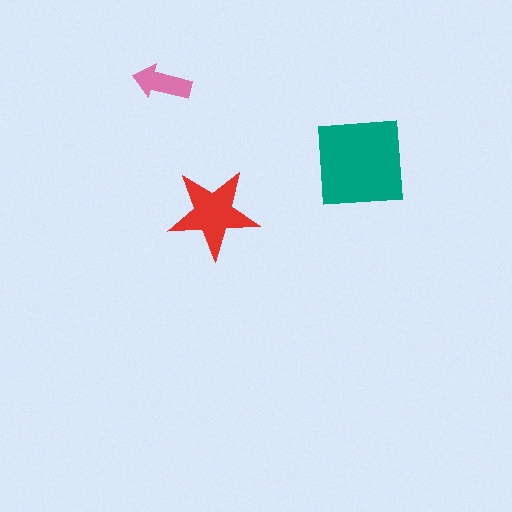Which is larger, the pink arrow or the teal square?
The teal square.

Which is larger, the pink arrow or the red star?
The red star.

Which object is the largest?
The teal square.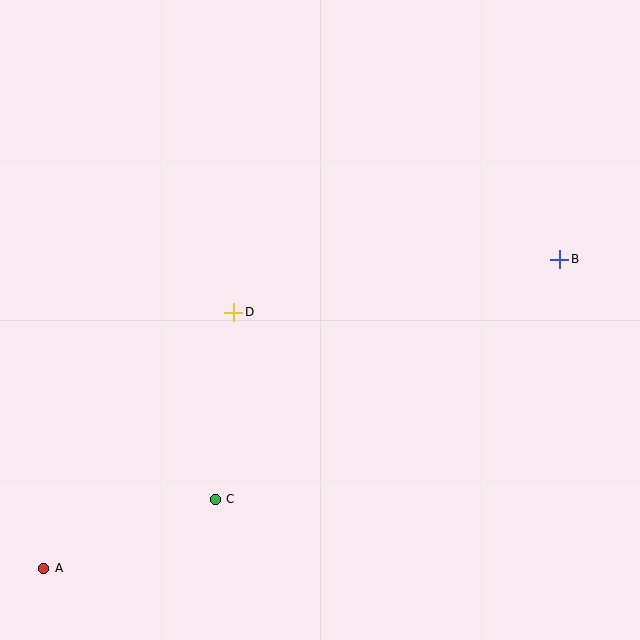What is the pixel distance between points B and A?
The distance between B and A is 601 pixels.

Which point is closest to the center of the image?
Point D at (234, 312) is closest to the center.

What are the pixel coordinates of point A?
Point A is at (44, 568).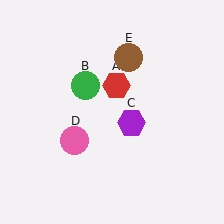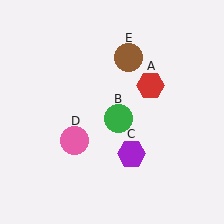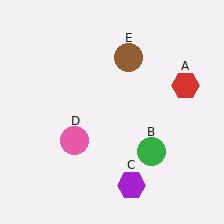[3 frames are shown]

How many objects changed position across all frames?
3 objects changed position: red hexagon (object A), green circle (object B), purple hexagon (object C).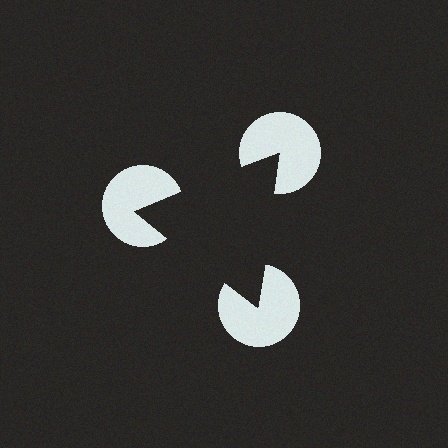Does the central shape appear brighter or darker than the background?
It typically appears slightly darker than the background, even though no actual brightness change is drawn.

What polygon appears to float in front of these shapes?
An illusory triangle — its edges are inferred from the aligned wedge cuts in the pac-man discs, not physically drawn.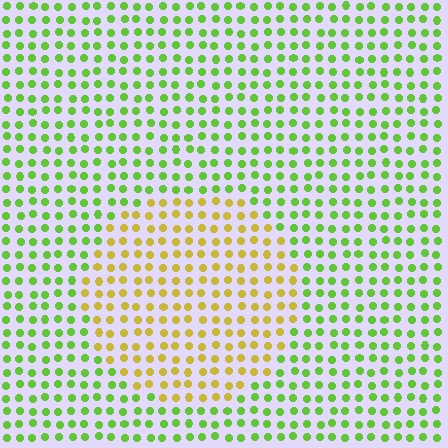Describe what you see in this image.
The image is filled with small lime elements in a uniform arrangement. A circle-shaped region is visible where the elements are tinted to a slightly different hue, forming a subtle color boundary.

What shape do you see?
I see a circle.